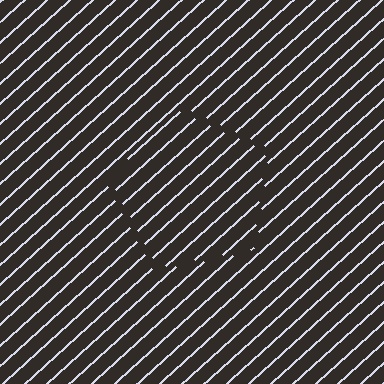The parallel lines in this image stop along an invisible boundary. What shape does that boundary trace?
An illusory pentagon. The interior of the shape contains the same grating, shifted by half a period — the contour is defined by the phase discontinuity where line-ends from the inner and outer gratings abut.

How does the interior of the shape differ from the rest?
The interior of the shape contains the same grating, shifted by half a period — the contour is defined by the phase discontinuity where line-ends from the inner and outer gratings abut.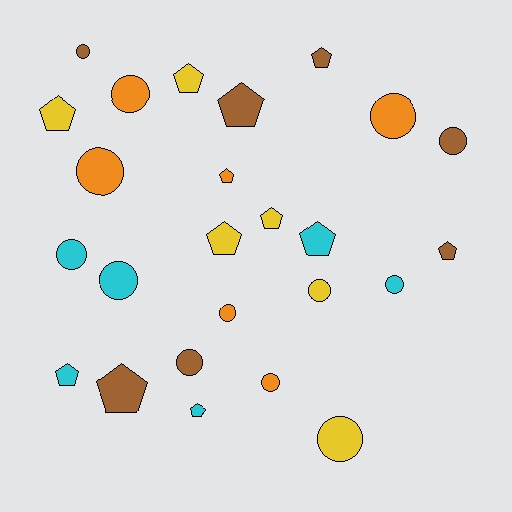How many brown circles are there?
There are 3 brown circles.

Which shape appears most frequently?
Circle, with 13 objects.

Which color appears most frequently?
Brown, with 7 objects.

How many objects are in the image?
There are 25 objects.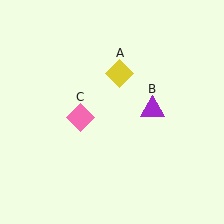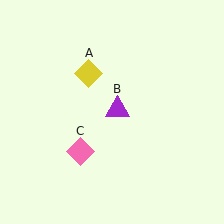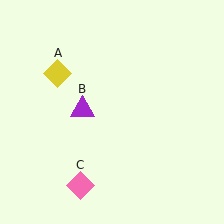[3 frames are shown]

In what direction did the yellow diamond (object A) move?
The yellow diamond (object A) moved left.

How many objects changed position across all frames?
3 objects changed position: yellow diamond (object A), purple triangle (object B), pink diamond (object C).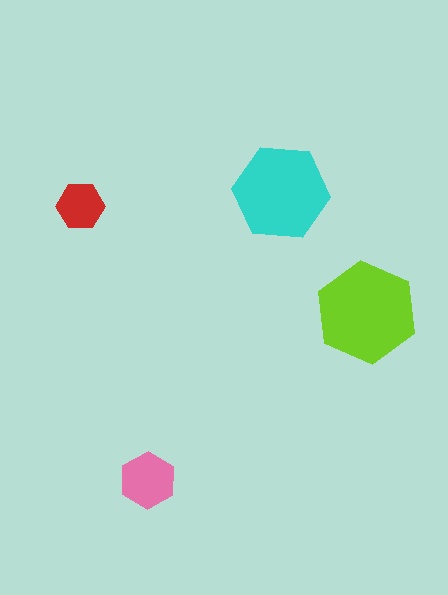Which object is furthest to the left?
The red hexagon is leftmost.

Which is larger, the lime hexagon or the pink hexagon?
The lime one.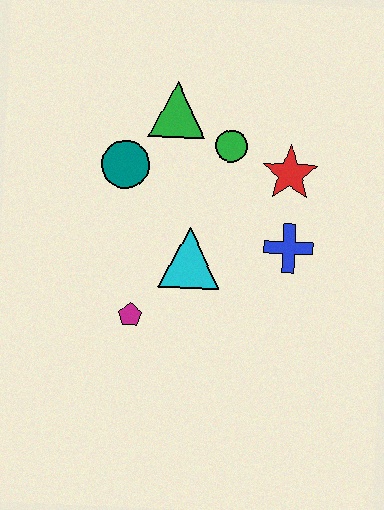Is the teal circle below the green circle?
Yes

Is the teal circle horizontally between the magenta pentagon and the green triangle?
No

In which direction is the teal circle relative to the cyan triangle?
The teal circle is above the cyan triangle.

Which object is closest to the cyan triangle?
The magenta pentagon is closest to the cyan triangle.